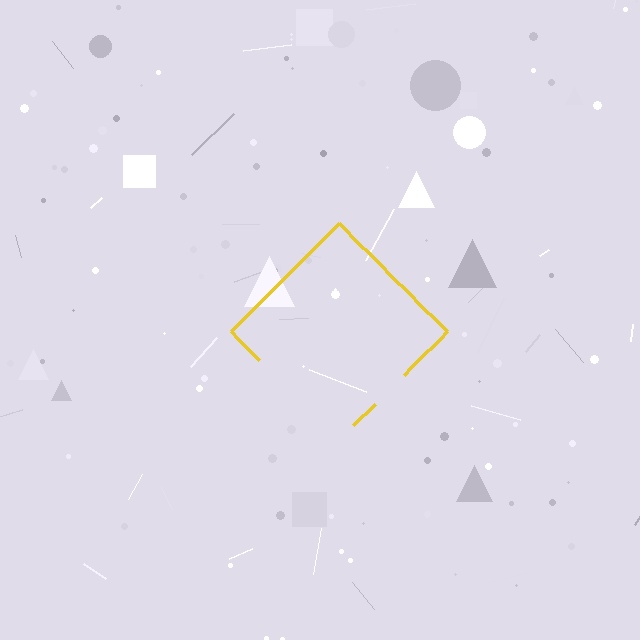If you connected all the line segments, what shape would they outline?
They would outline a diamond.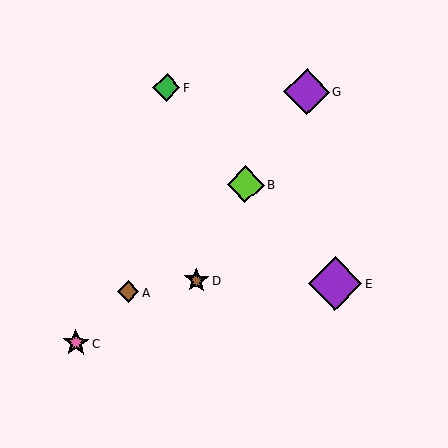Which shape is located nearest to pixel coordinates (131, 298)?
The brown diamond (labeled A) at (128, 292) is nearest to that location.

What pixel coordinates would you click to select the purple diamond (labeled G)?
Click at (307, 92) to select the purple diamond G.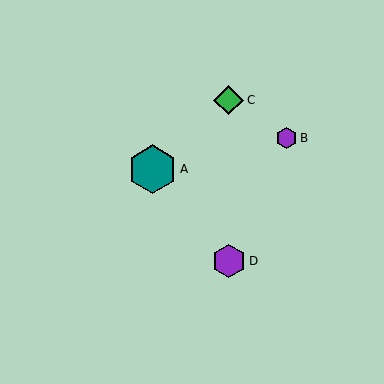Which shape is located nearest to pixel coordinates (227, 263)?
The purple hexagon (labeled D) at (229, 261) is nearest to that location.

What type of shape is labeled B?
Shape B is a purple hexagon.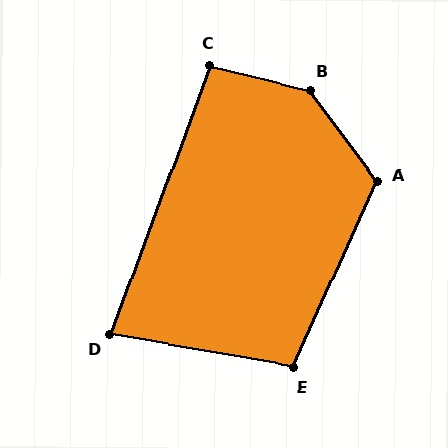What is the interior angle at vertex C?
Approximately 97 degrees (obtuse).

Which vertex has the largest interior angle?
B, at approximately 140 degrees.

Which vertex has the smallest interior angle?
D, at approximately 80 degrees.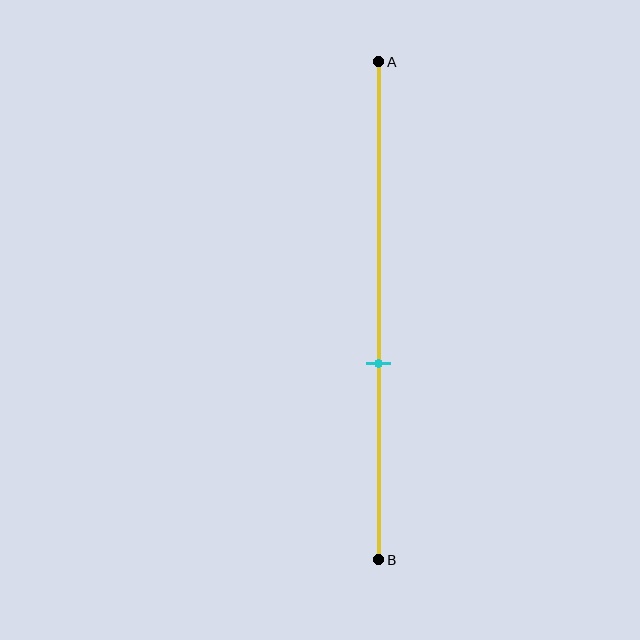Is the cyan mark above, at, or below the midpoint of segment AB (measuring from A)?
The cyan mark is below the midpoint of segment AB.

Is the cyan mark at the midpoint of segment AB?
No, the mark is at about 60% from A, not at the 50% midpoint.